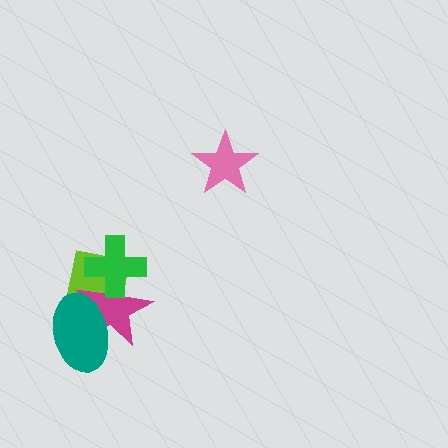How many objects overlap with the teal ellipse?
2 objects overlap with the teal ellipse.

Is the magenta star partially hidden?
Yes, it is partially covered by another shape.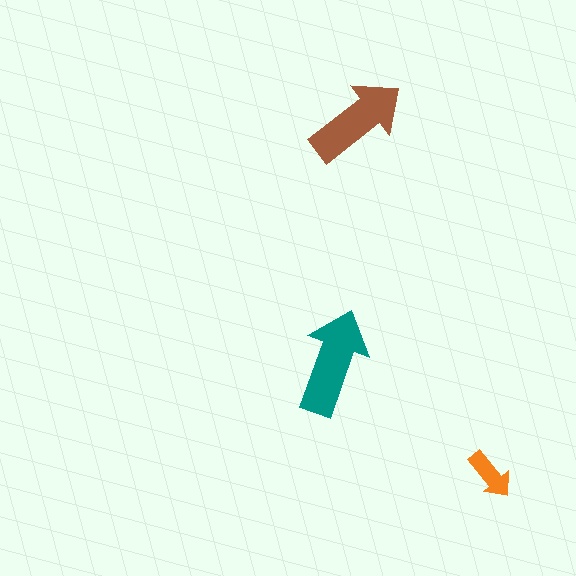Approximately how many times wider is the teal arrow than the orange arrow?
About 2 times wider.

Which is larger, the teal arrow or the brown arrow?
The teal one.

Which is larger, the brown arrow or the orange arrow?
The brown one.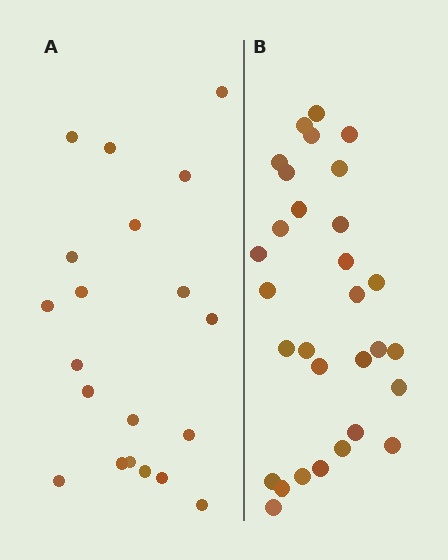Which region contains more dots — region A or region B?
Region B (the right region) has more dots.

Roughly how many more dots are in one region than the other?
Region B has roughly 10 or so more dots than region A.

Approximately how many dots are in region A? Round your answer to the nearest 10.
About 20 dots.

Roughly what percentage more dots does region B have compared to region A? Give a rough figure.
About 50% more.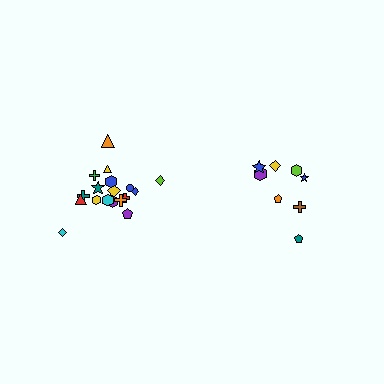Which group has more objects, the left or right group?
The left group.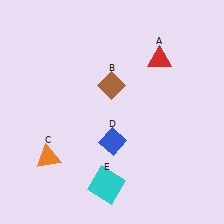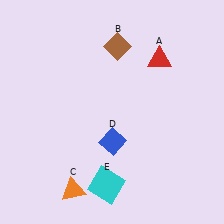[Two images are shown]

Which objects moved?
The objects that moved are: the brown diamond (B), the orange triangle (C).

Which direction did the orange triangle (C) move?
The orange triangle (C) moved down.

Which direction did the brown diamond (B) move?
The brown diamond (B) moved up.